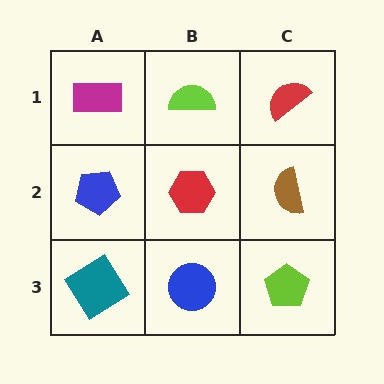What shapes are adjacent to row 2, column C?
A red semicircle (row 1, column C), a lime pentagon (row 3, column C), a red hexagon (row 2, column B).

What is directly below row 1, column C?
A brown semicircle.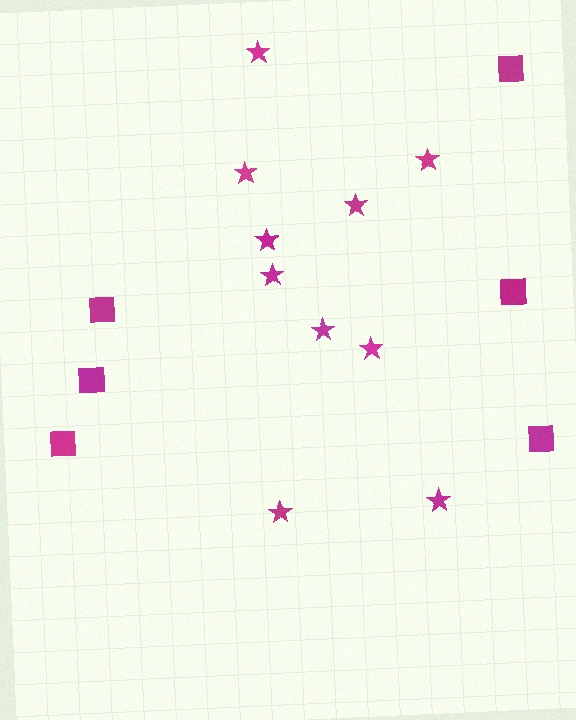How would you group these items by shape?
There are 2 groups: one group of squares (6) and one group of stars (10).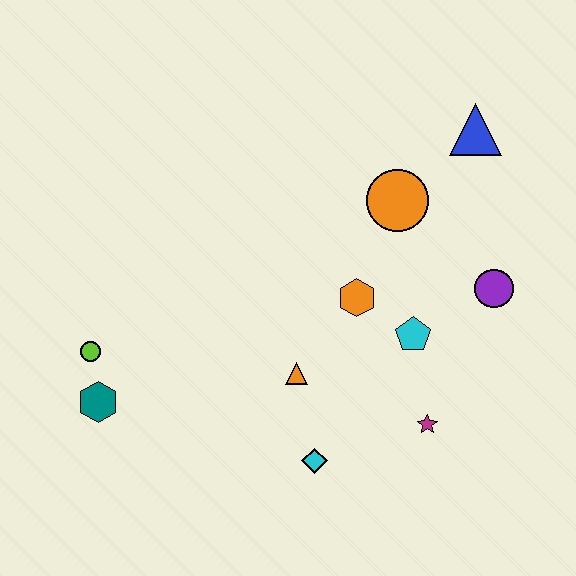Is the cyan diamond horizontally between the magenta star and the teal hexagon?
Yes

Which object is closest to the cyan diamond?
The orange triangle is closest to the cyan diamond.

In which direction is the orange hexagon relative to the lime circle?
The orange hexagon is to the right of the lime circle.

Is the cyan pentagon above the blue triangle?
No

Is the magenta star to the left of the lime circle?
No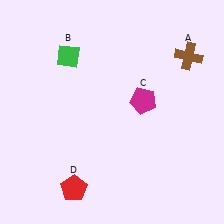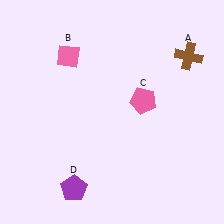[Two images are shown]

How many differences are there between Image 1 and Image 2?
There are 3 differences between the two images.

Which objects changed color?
B changed from green to pink. C changed from magenta to pink. D changed from red to purple.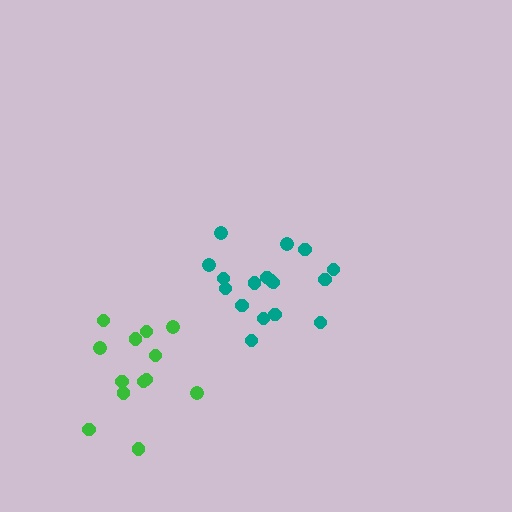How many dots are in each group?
Group 1: 17 dots, Group 2: 13 dots (30 total).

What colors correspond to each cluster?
The clusters are colored: teal, green.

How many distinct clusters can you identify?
There are 2 distinct clusters.